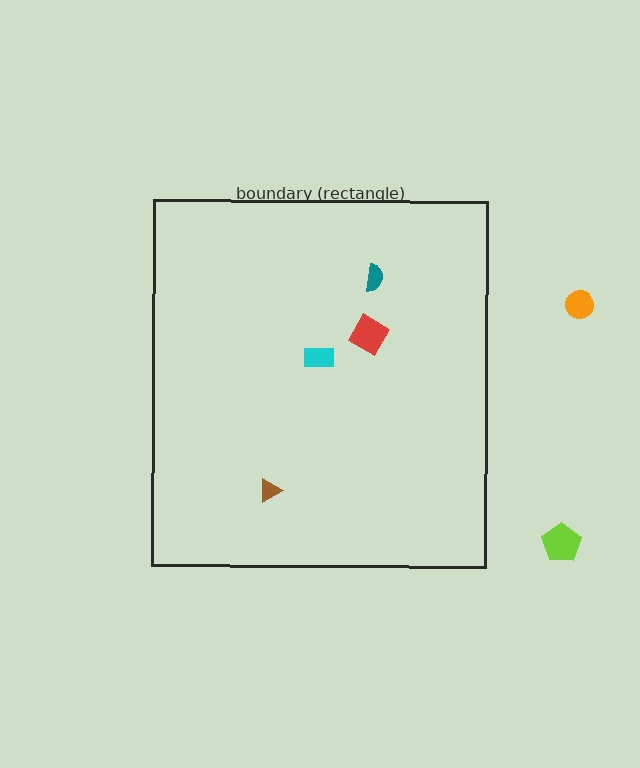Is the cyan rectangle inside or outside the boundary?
Inside.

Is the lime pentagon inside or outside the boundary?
Outside.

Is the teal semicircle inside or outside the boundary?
Inside.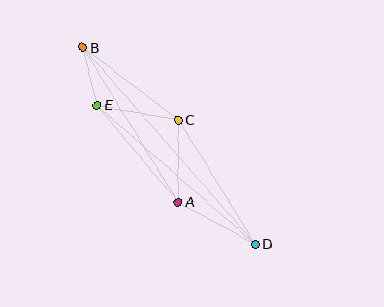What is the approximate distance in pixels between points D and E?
The distance between D and E is approximately 211 pixels.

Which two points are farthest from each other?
Points B and D are farthest from each other.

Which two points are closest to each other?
Points B and E are closest to each other.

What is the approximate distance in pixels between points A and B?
The distance between A and B is approximately 181 pixels.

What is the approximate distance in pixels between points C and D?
The distance between C and D is approximately 146 pixels.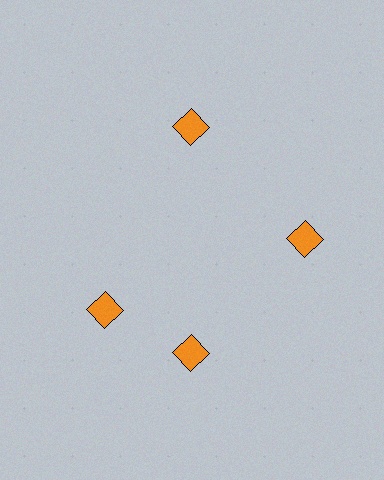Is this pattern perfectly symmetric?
No. The 4 orange diamonds are arranged in a ring, but one element near the 9 o'clock position is rotated out of alignment along the ring, breaking the 4-fold rotational symmetry.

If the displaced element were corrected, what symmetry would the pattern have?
It would have 4-fold rotational symmetry — the pattern would map onto itself every 90 degrees.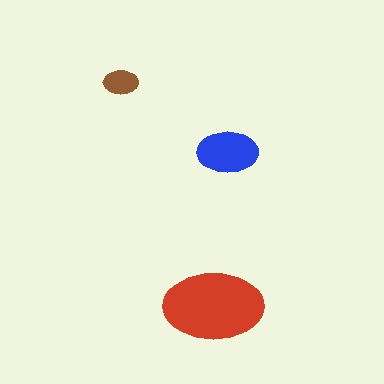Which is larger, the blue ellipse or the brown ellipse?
The blue one.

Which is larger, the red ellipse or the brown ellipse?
The red one.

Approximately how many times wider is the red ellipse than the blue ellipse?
About 1.5 times wider.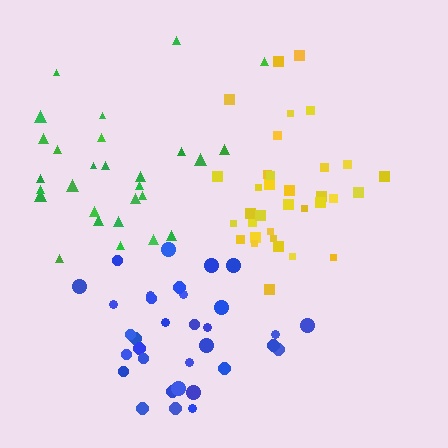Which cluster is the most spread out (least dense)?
Green.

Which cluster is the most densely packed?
Yellow.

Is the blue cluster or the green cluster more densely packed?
Blue.